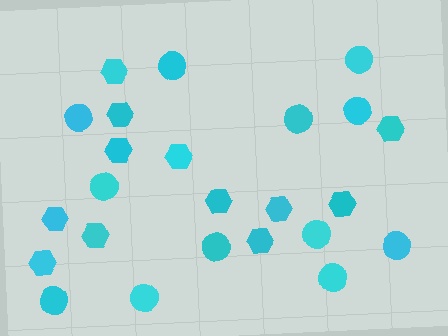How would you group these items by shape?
There are 2 groups: one group of hexagons (12) and one group of circles (12).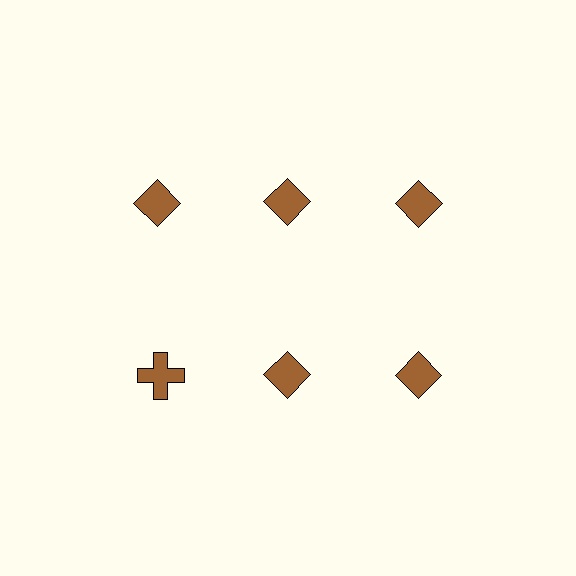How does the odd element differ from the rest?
It has a different shape: cross instead of diamond.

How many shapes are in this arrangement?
There are 6 shapes arranged in a grid pattern.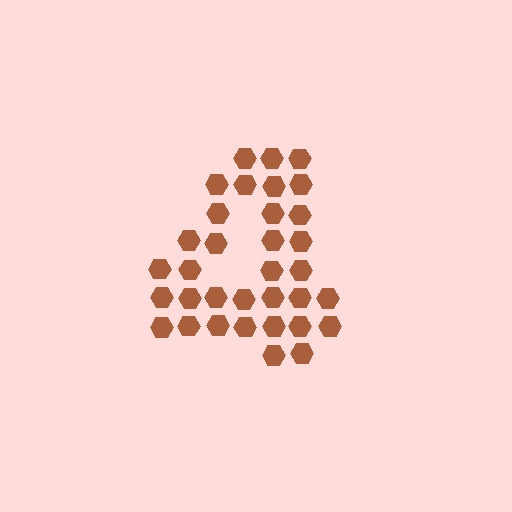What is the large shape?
The large shape is the digit 4.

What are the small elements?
The small elements are hexagons.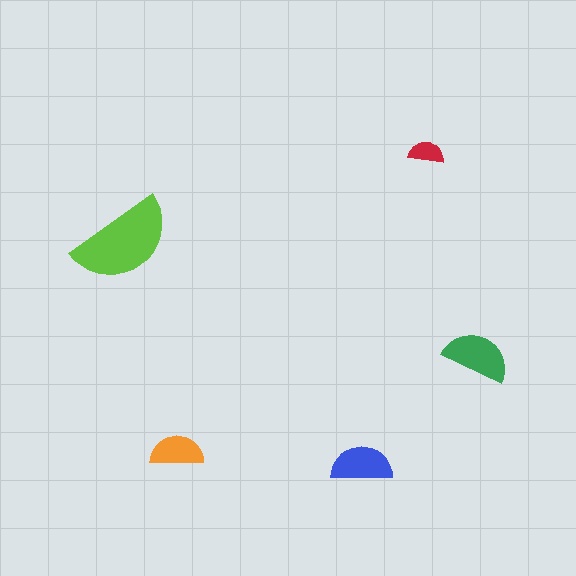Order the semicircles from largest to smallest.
the lime one, the green one, the blue one, the orange one, the red one.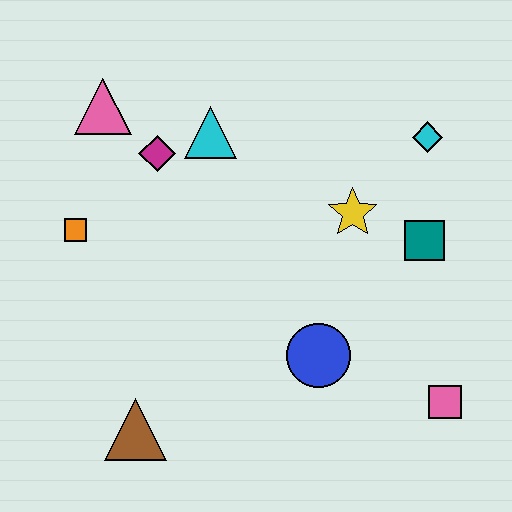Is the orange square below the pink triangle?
Yes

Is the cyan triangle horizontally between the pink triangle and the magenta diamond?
No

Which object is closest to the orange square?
The magenta diamond is closest to the orange square.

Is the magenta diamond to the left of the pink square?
Yes